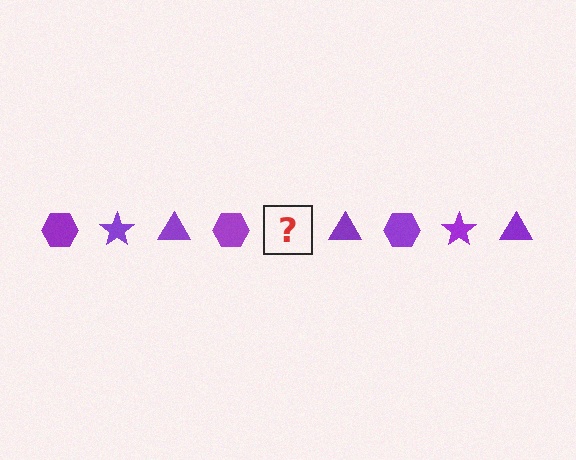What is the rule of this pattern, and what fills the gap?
The rule is that the pattern cycles through hexagon, star, triangle shapes in purple. The gap should be filled with a purple star.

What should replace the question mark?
The question mark should be replaced with a purple star.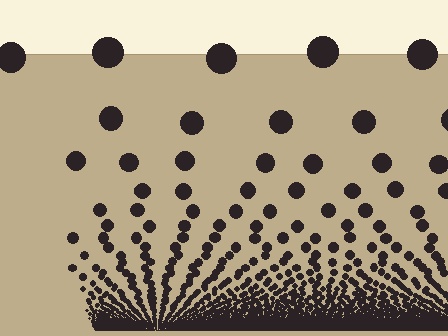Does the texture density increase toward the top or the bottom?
Density increases toward the bottom.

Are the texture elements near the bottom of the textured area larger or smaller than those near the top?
Smaller. The gradient is inverted — elements near the bottom are smaller and denser.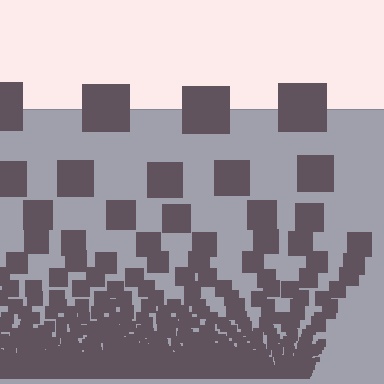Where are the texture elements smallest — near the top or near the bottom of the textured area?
Near the bottom.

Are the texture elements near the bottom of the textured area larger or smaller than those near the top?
Smaller. The gradient is inverted — elements near the bottom are smaller and denser.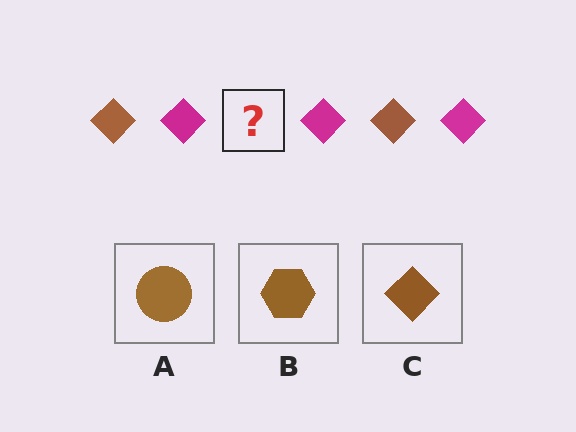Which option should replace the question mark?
Option C.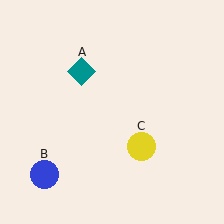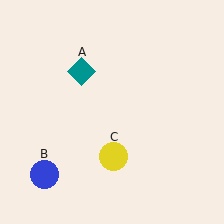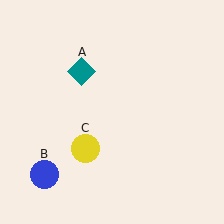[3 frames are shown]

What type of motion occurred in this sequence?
The yellow circle (object C) rotated clockwise around the center of the scene.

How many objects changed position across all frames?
1 object changed position: yellow circle (object C).